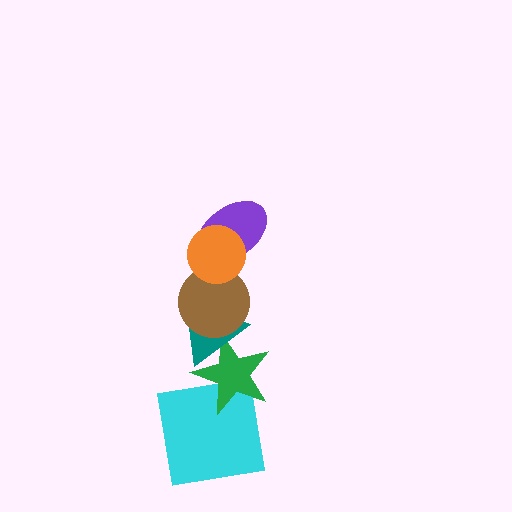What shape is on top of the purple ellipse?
The orange circle is on top of the purple ellipse.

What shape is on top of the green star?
The teal triangle is on top of the green star.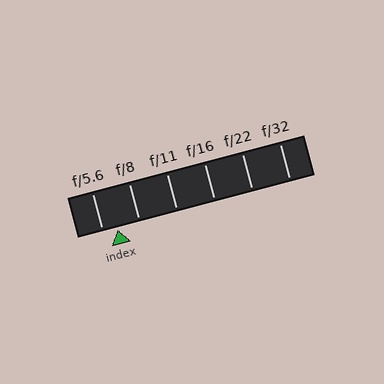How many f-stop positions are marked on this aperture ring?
There are 6 f-stop positions marked.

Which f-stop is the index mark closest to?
The index mark is closest to f/5.6.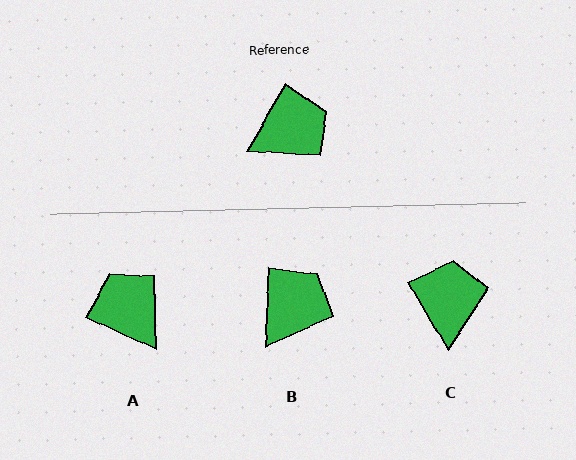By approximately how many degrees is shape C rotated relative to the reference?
Approximately 61 degrees counter-clockwise.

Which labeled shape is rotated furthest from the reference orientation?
A, about 95 degrees away.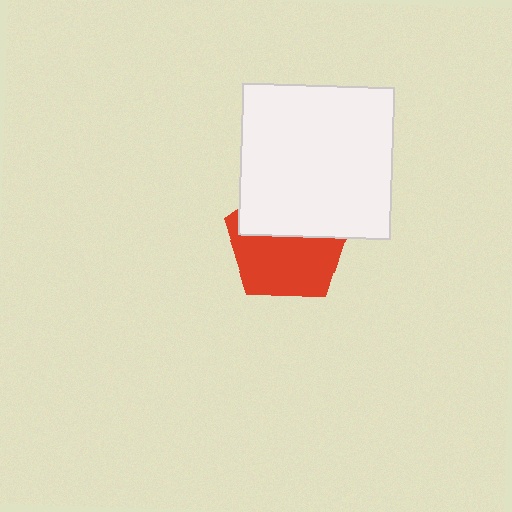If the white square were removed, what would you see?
You would see the complete red pentagon.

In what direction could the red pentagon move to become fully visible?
The red pentagon could move down. That would shift it out from behind the white square entirely.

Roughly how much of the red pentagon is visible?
About half of it is visible (roughly 57%).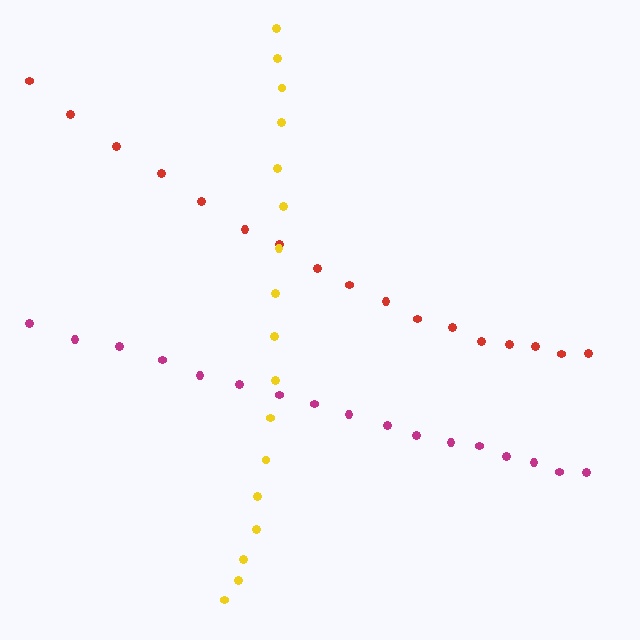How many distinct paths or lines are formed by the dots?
There are 3 distinct paths.